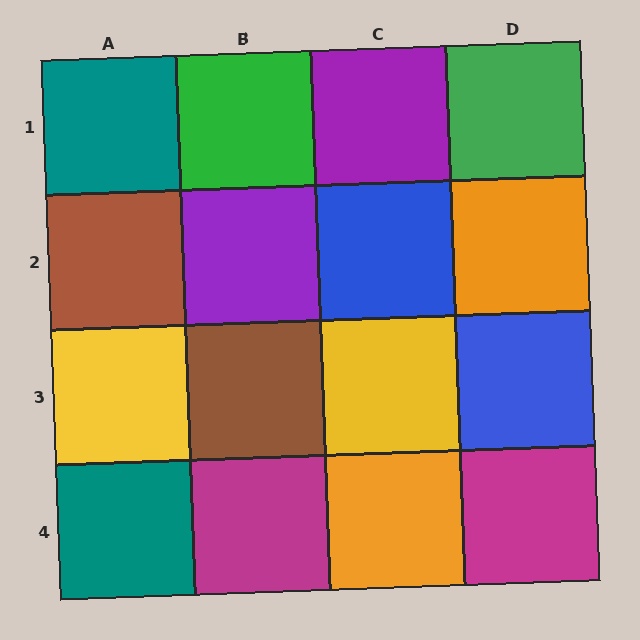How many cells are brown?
2 cells are brown.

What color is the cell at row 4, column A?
Teal.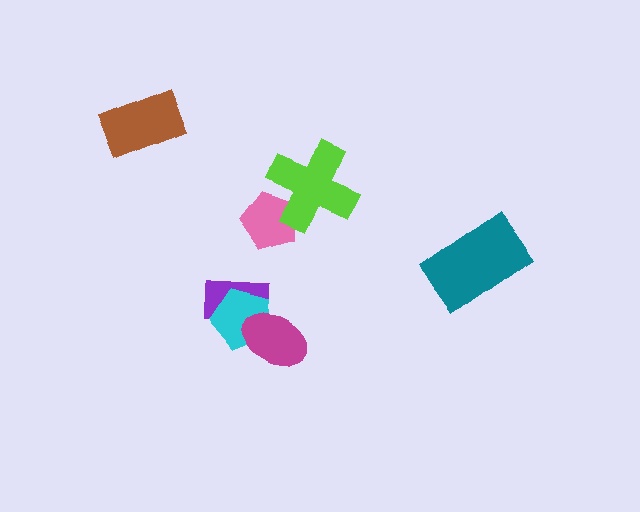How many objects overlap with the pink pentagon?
1 object overlaps with the pink pentagon.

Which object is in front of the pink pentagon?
The lime cross is in front of the pink pentagon.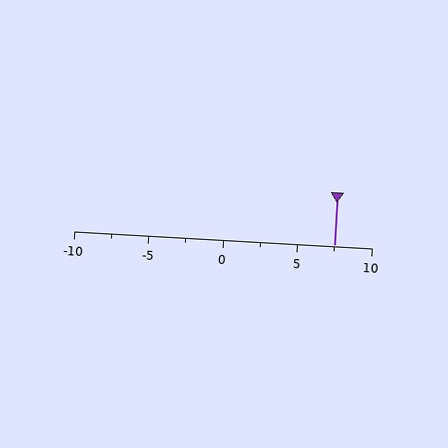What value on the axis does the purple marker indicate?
The marker indicates approximately 7.5.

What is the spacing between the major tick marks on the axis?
The major ticks are spaced 5 apart.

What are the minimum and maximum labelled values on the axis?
The axis runs from -10 to 10.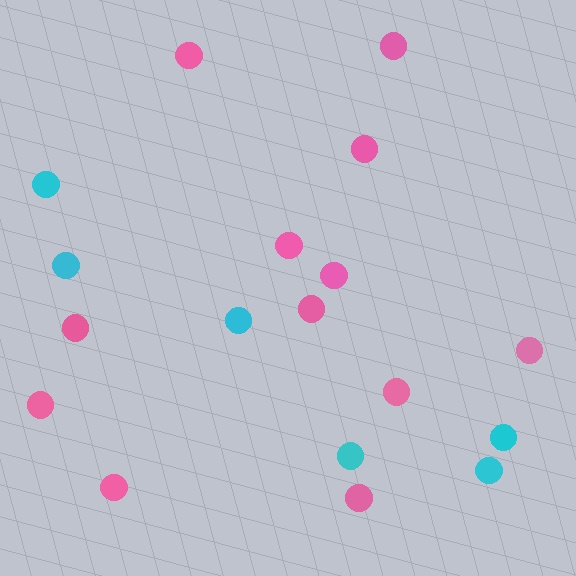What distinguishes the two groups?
There are 2 groups: one group of pink circles (12) and one group of cyan circles (6).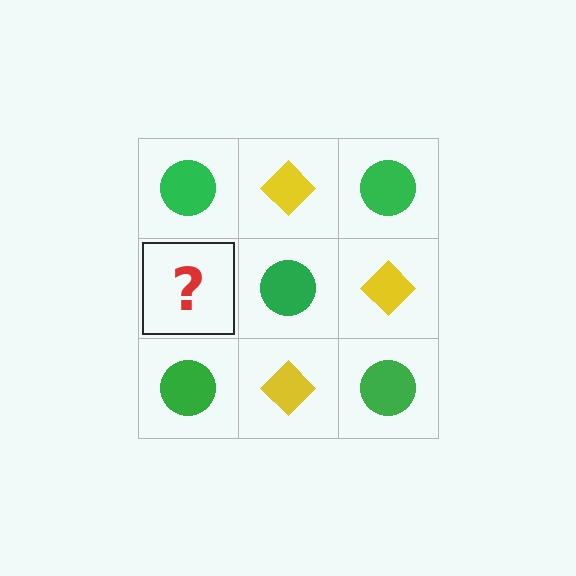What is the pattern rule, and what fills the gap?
The rule is that it alternates green circle and yellow diamond in a checkerboard pattern. The gap should be filled with a yellow diamond.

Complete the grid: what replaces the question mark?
The question mark should be replaced with a yellow diamond.